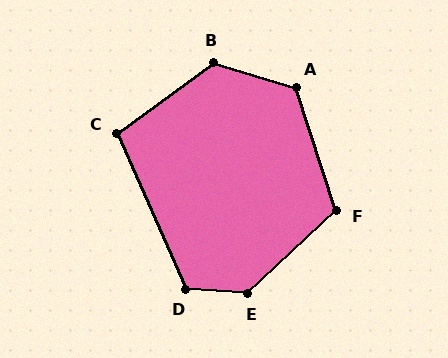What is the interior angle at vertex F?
Approximately 115 degrees (obtuse).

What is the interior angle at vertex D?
Approximately 118 degrees (obtuse).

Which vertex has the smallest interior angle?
C, at approximately 102 degrees.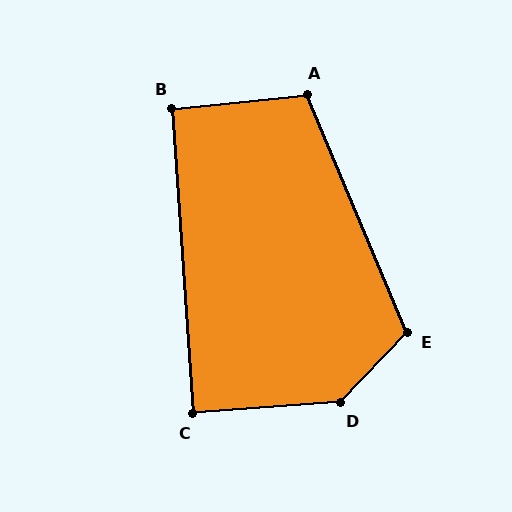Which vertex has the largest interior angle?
D, at approximately 138 degrees.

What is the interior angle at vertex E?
Approximately 114 degrees (obtuse).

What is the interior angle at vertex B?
Approximately 92 degrees (approximately right).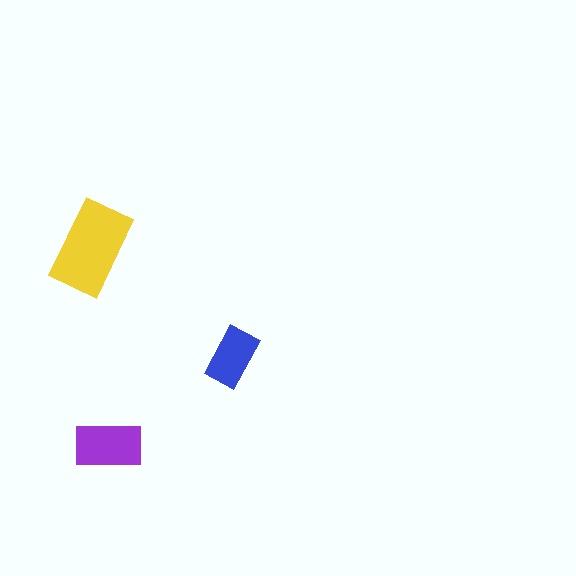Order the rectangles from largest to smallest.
the yellow one, the purple one, the blue one.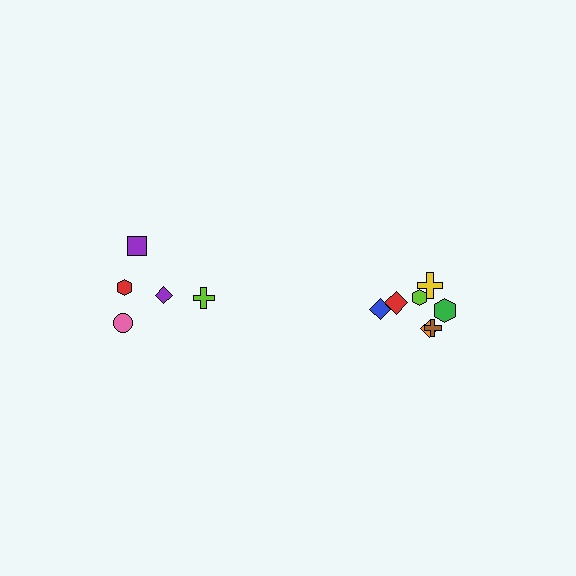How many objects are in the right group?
There are 7 objects.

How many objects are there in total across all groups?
There are 12 objects.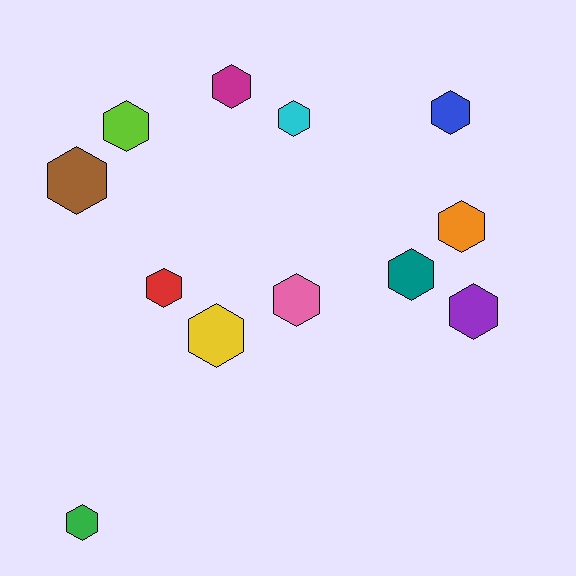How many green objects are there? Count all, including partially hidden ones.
There is 1 green object.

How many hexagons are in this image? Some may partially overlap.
There are 12 hexagons.